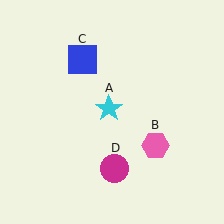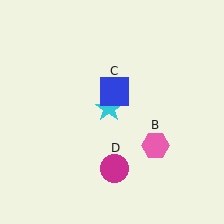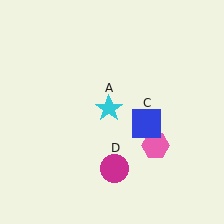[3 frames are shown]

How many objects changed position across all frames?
1 object changed position: blue square (object C).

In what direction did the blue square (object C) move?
The blue square (object C) moved down and to the right.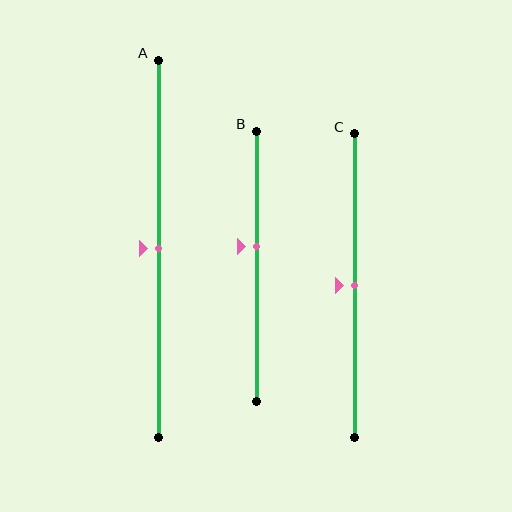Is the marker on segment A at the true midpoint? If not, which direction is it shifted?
Yes, the marker on segment A is at the true midpoint.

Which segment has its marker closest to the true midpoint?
Segment A has its marker closest to the true midpoint.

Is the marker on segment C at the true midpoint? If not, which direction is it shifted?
Yes, the marker on segment C is at the true midpoint.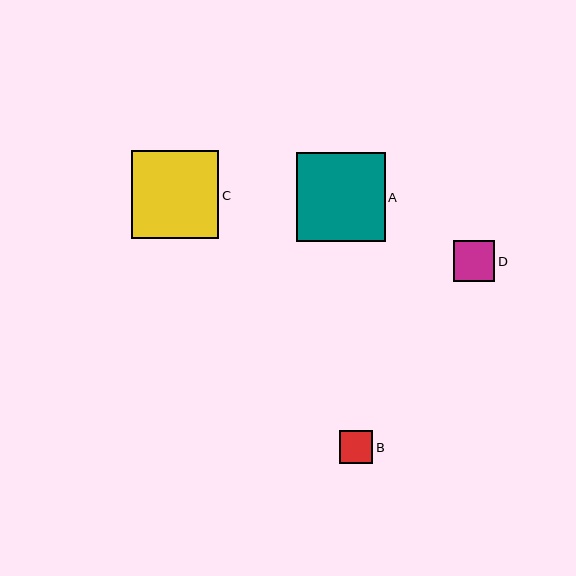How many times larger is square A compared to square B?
Square A is approximately 2.7 times the size of square B.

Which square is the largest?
Square A is the largest with a size of approximately 89 pixels.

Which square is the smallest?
Square B is the smallest with a size of approximately 33 pixels.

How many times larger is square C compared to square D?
Square C is approximately 2.1 times the size of square D.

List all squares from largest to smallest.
From largest to smallest: A, C, D, B.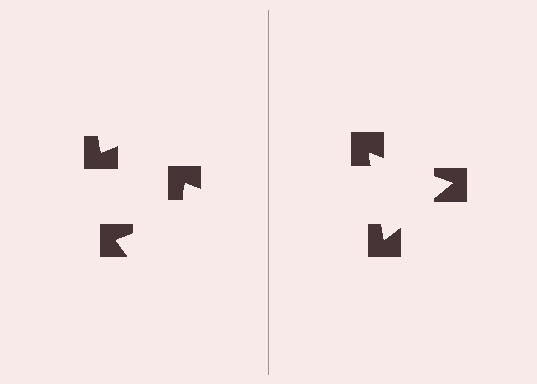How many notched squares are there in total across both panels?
6 — 3 on each side.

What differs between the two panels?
The notched squares are positioned identically on both sides; only the wedge orientations differ. On the right they align to a triangle; on the left they are misaligned.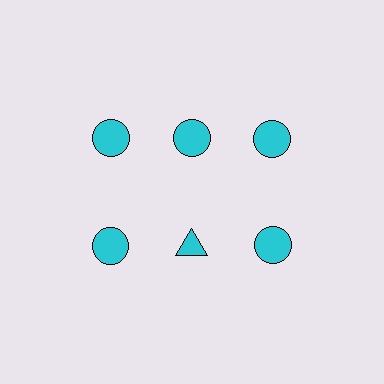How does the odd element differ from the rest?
It has a different shape: triangle instead of circle.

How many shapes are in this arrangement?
There are 6 shapes arranged in a grid pattern.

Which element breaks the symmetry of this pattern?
The cyan triangle in the second row, second from left column breaks the symmetry. All other shapes are cyan circles.